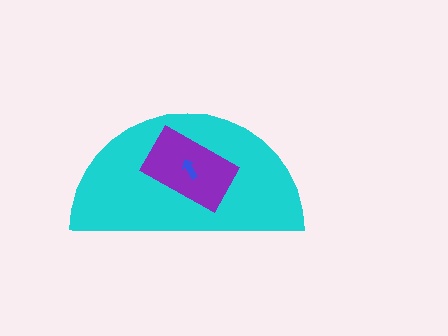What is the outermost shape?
The cyan semicircle.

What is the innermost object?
The blue arrow.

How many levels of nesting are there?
3.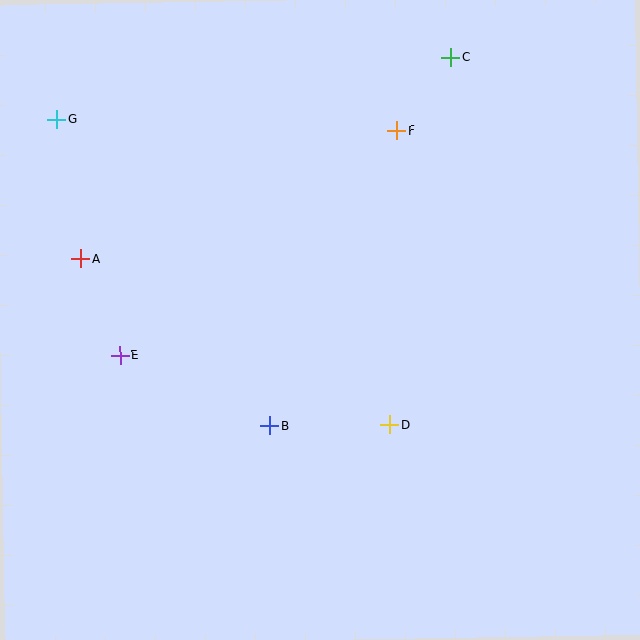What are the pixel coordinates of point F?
Point F is at (397, 131).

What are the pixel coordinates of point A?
Point A is at (81, 259).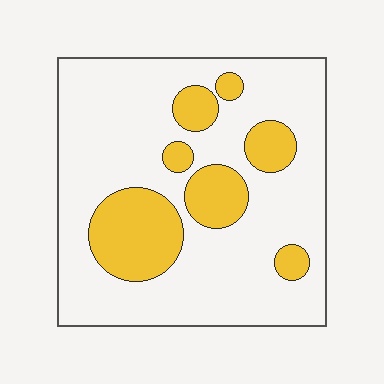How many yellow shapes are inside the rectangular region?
7.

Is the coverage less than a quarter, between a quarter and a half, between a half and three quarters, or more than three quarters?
Less than a quarter.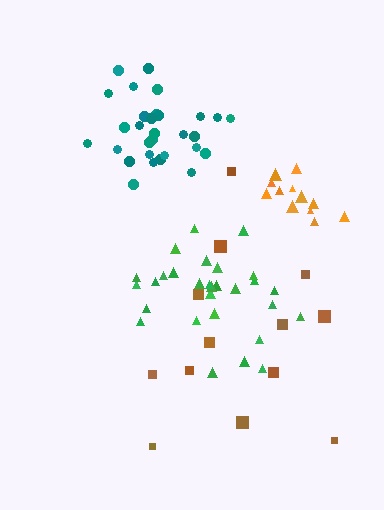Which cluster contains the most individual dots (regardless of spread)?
Teal (30).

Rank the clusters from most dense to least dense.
teal, orange, green, brown.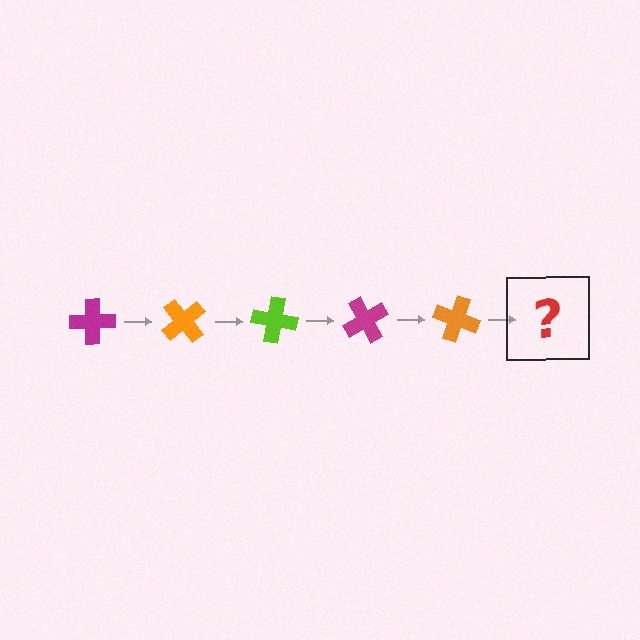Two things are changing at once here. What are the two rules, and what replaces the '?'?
The two rules are that it rotates 50 degrees each step and the color cycles through magenta, orange, and lime. The '?' should be a lime cross, rotated 250 degrees from the start.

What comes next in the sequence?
The next element should be a lime cross, rotated 250 degrees from the start.